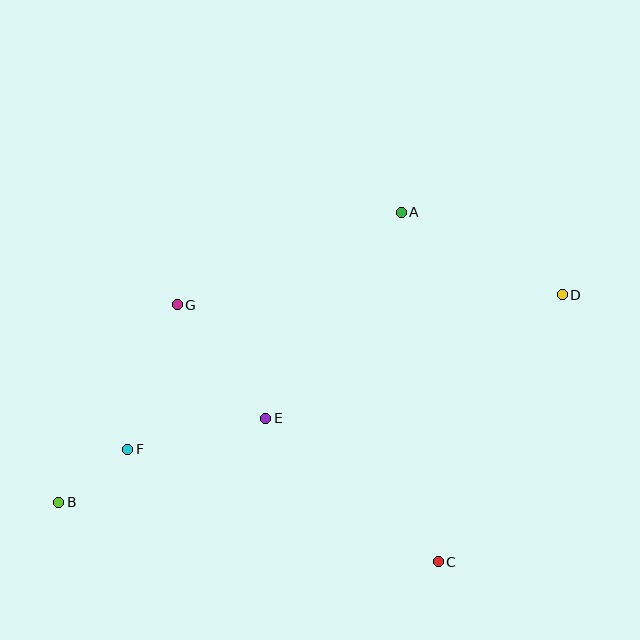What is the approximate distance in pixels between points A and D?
The distance between A and D is approximately 181 pixels.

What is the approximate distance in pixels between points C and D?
The distance between C and D is approximately 295 pixels.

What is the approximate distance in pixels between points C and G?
The distance between C and G is approximately 367 pixels.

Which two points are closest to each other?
Points B and F are closest to each other.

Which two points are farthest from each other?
Points B and D are farthest from each other.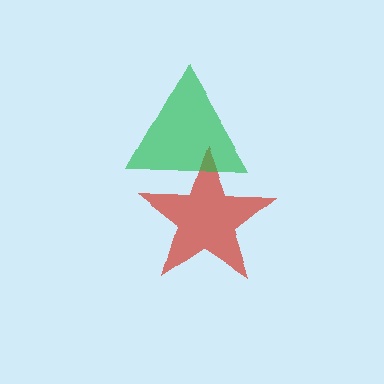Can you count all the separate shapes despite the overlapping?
Yes, there are 2 separate shapes.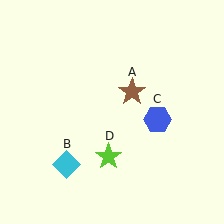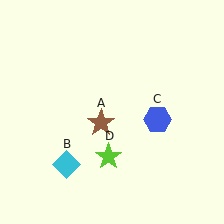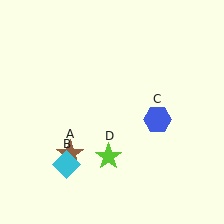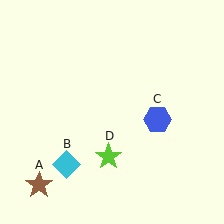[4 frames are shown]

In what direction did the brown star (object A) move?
The brown star (object A) moved down and to the left.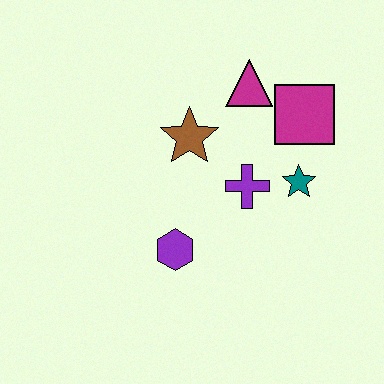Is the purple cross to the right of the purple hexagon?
Yes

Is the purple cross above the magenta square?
No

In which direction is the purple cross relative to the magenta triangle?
The purple cross is below the magenta triangle.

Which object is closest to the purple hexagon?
The purple cross is closest to the purple hexagon.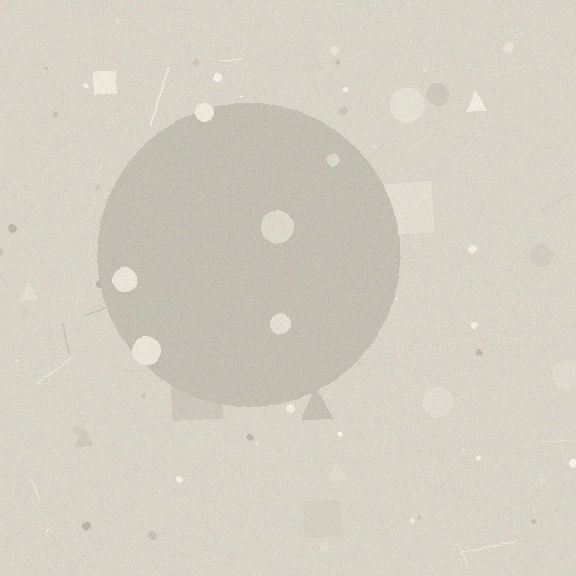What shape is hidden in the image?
A circle is hidden in the image.